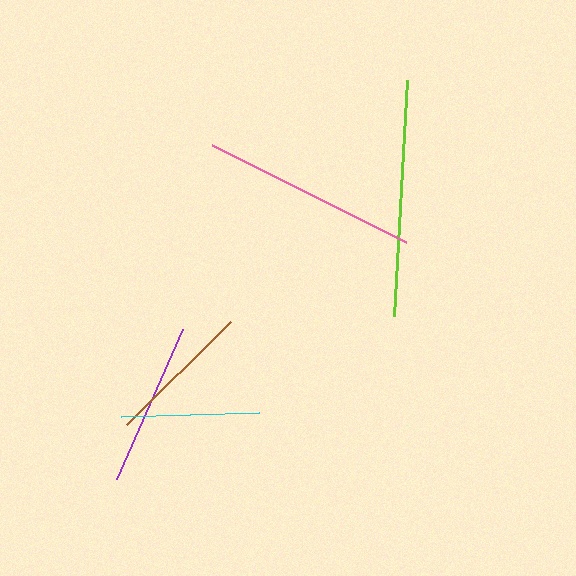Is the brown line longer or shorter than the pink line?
The pink line is longer than the brown line.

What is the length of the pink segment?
The pink segment is approximately 217 pixels long.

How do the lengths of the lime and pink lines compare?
The lime and pink lines are approximately the same length.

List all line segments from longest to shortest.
From longest to shortest: lime, pink, purple, brown, cyan.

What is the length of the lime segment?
The lime segment is approximately 236 pixels long.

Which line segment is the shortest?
The cyan line is the shortest at approximately 138 pixels.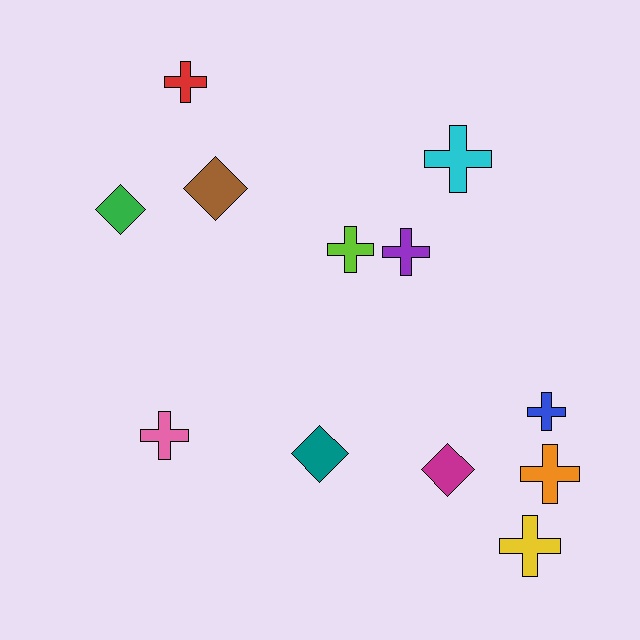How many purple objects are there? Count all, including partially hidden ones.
There is 1 purple object.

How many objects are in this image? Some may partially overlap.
There are 12 objects.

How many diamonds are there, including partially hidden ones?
There are 4 diamonds.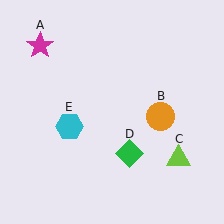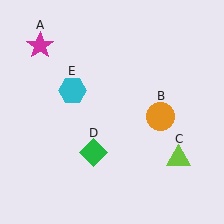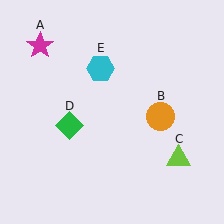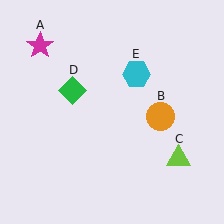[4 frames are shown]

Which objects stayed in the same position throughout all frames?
Magenta star (object A) and orange circle (object B) and lime triangle (object C) remained stationary.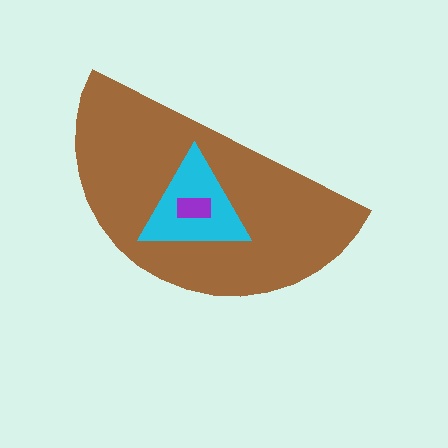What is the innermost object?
The purple rectangle.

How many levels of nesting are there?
3.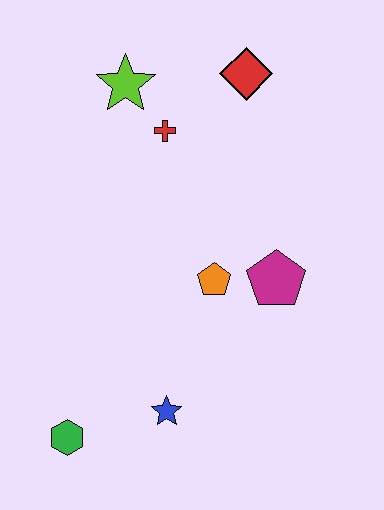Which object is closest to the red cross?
The lime star is closest to the red cross.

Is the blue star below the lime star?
Yes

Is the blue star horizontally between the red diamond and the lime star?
Yes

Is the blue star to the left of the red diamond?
Yes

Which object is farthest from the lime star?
The green hexagon is farthest from the lime star.